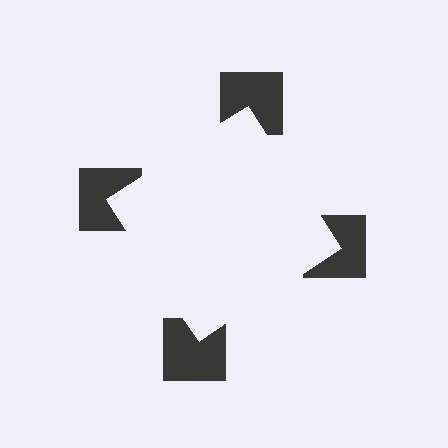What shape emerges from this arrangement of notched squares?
An illusory square — its edges are inferred from the aligned wedge cuts in the notched squares, not physically drawn.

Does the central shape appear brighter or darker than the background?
It typically appears slightly brighter than the background, even though no actual brightness change is drawn.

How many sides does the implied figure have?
4 sides.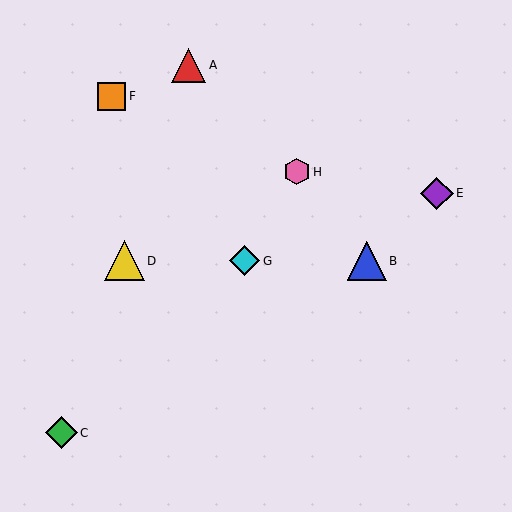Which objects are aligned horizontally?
Objects B, D, G are aligned horizontally.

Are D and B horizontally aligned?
Yes, both are at y≈261.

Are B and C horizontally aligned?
No, B is at y≈261 and C is at y≈433.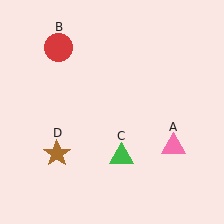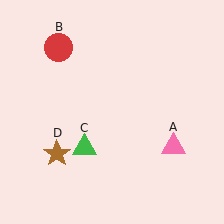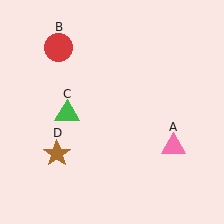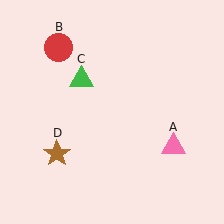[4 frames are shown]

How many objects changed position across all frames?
1 object changed position: green triangle (object C).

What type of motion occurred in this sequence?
The green triangle (object C) rotated clockwise around the center of the scene.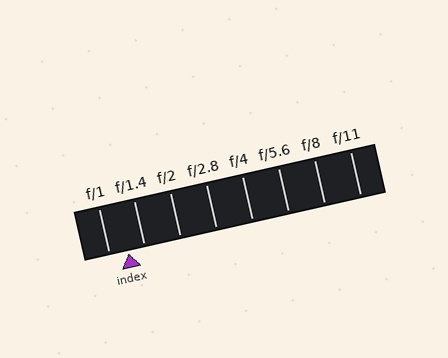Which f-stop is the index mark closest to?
The index mark is closest to f/1.4.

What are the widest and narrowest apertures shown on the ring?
The widest aperture shown is f/1 and the narrowest is f/11.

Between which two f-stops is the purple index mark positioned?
The index mark is between f/1 and f/1.4.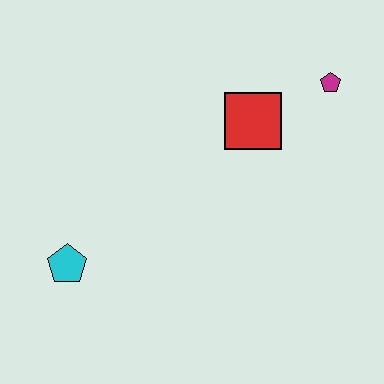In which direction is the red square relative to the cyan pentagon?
The red square is to the right of the cyan pentagon.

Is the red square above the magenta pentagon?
No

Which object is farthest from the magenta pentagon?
The cyan pentagon is farthest from the magenta pentagon.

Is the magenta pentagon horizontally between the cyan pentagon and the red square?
No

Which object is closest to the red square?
The magenta pentagon is closest to the red square.